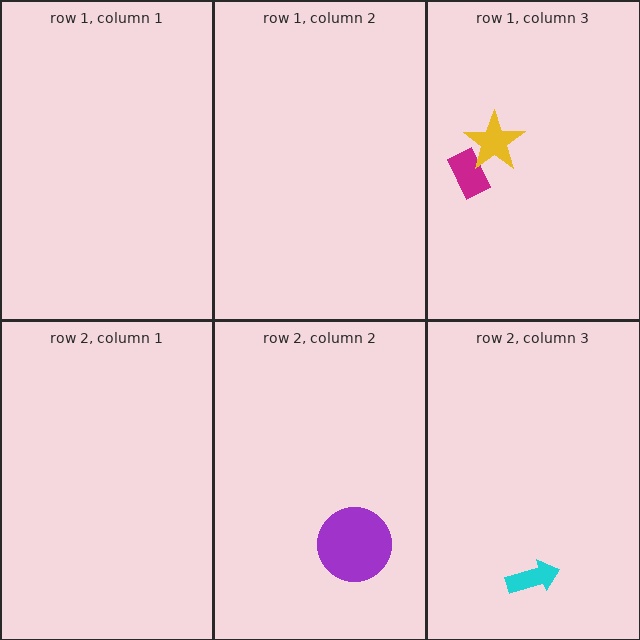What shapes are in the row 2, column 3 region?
The cyan arrow.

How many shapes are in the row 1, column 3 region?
2.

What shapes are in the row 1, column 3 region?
The magenta rectangle, the yellow star.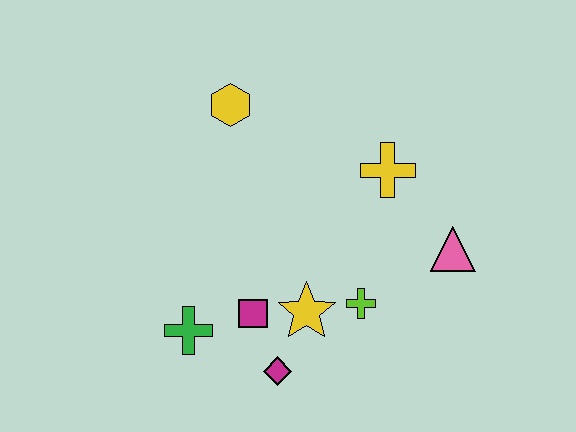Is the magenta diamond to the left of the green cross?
No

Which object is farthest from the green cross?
The pink triangle is farthest from the green cross.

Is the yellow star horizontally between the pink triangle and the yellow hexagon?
Yes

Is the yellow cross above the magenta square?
Yes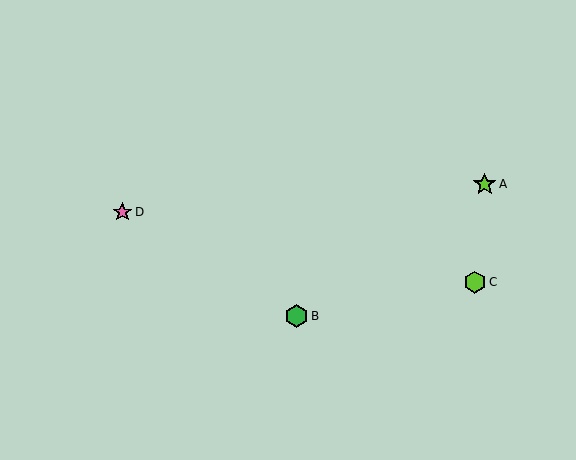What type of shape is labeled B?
Shape B is a green hexagon.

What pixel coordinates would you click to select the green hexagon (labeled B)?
Click at (297, 316) to select the green hexagon B.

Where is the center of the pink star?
The center of the pink star is at (122, 212).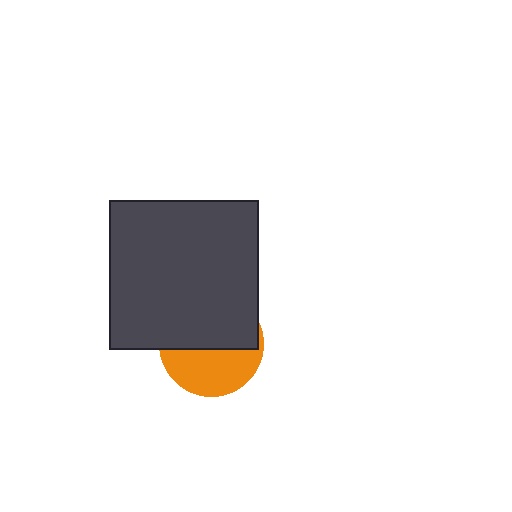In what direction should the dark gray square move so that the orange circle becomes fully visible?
The dark gray square should move up. That is the shortest direction to clear the overlap and leave the orange circle fully visible.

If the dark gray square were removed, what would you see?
You would see the complete orange circle.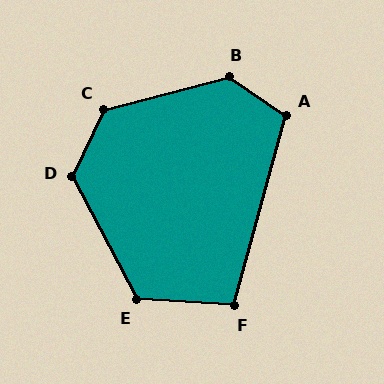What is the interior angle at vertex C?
Approximately 130 degrees (obtuse).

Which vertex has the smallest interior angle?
F, at approximately 102 degrees.